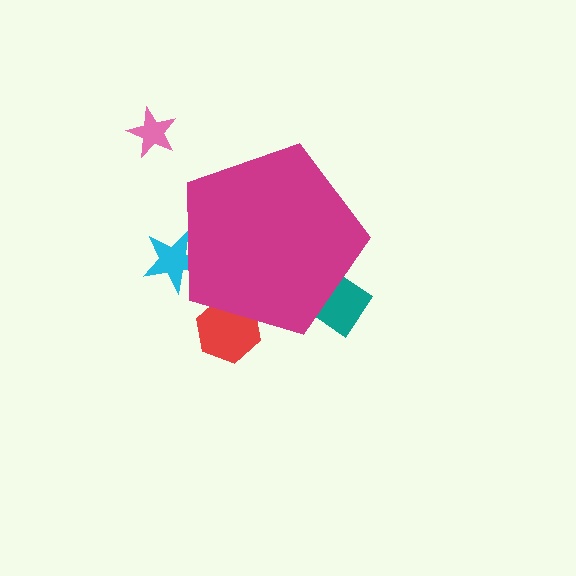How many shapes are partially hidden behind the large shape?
3 shapes are partially hidden.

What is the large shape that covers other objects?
A magenta pentagon.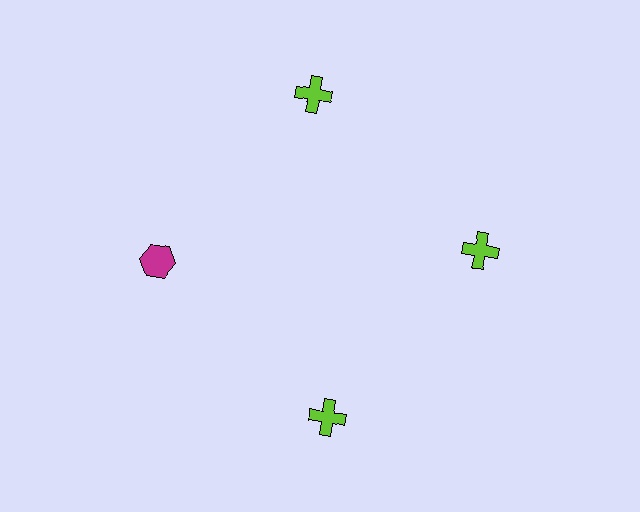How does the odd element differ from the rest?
It differs in both color (magenta instead of lime) and shape (hexagon instead of cross).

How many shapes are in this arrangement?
There are 4 shapes arranged in a ring pattern.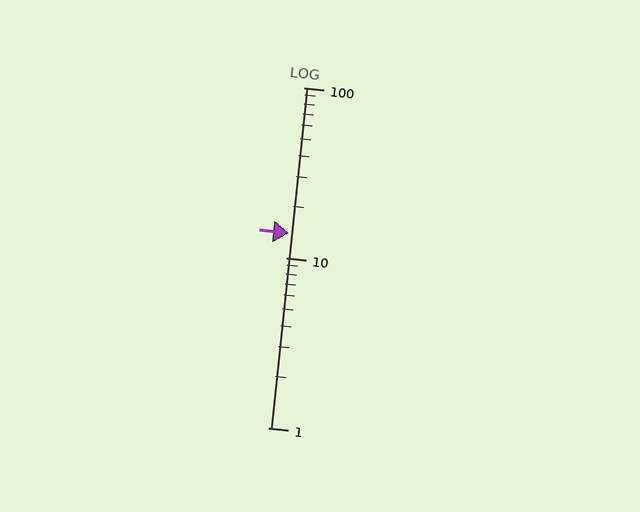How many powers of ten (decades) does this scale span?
The scale spans 2 decades, from 1 to 100.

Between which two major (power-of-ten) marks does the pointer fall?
The pointer is between 10 and 100.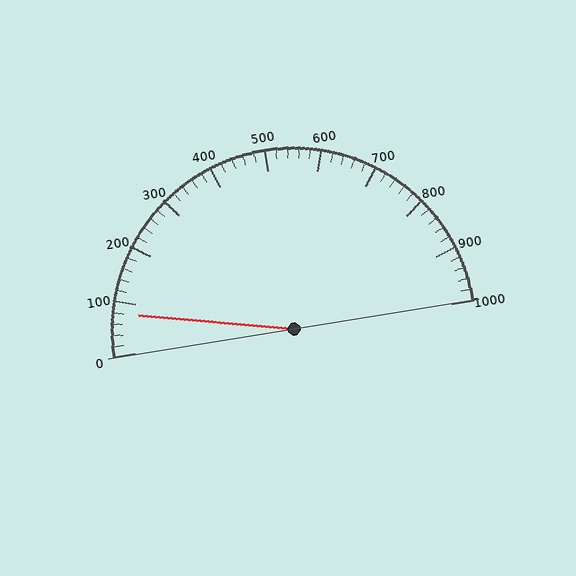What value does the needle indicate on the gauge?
The needle indicates approximately 80.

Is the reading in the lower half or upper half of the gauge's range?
The reading is in the lower half of the range (0 to 1000).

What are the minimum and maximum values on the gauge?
The gauge ranges from 0 to 1000.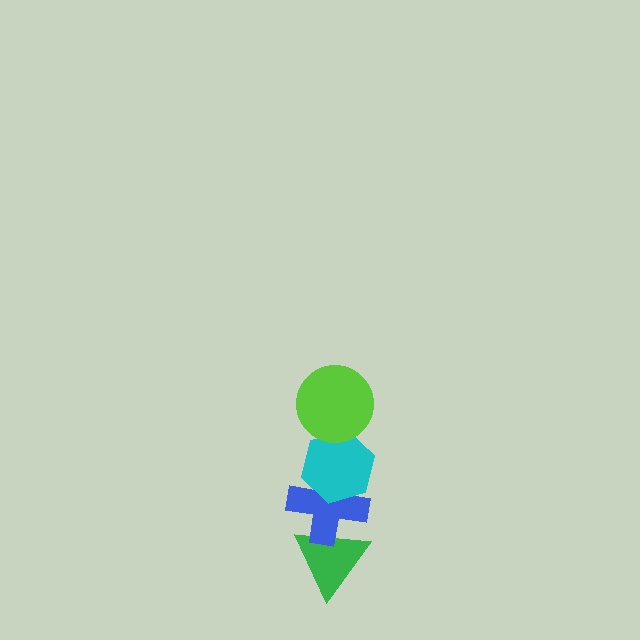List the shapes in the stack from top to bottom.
From top to bottom: the lime circle, the cyan hexagon, the blue cross, the green triangle.